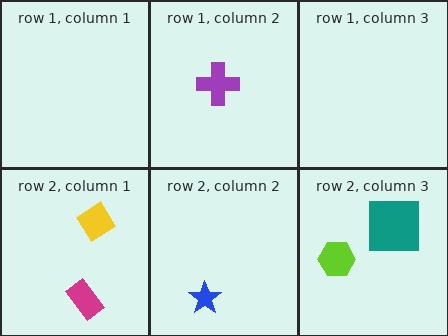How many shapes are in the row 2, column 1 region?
2.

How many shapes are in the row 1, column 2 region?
1.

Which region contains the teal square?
The row 2, column 3 region.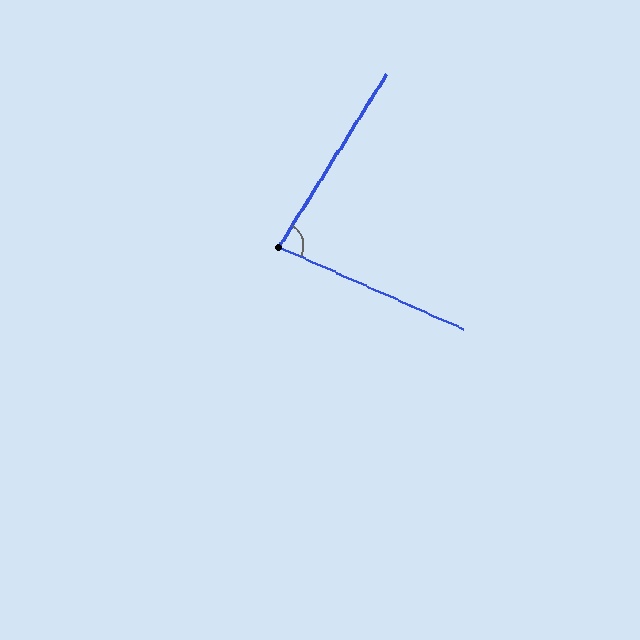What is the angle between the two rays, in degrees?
Approximately 82 degrees.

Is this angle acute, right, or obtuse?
It is acute.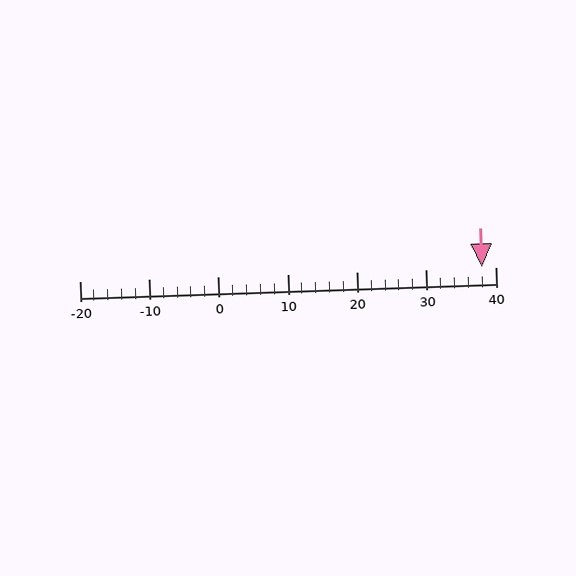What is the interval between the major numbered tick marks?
The major tick marks are spaced 10 units apart.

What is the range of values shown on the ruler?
The ruler shows values from -20 to 40.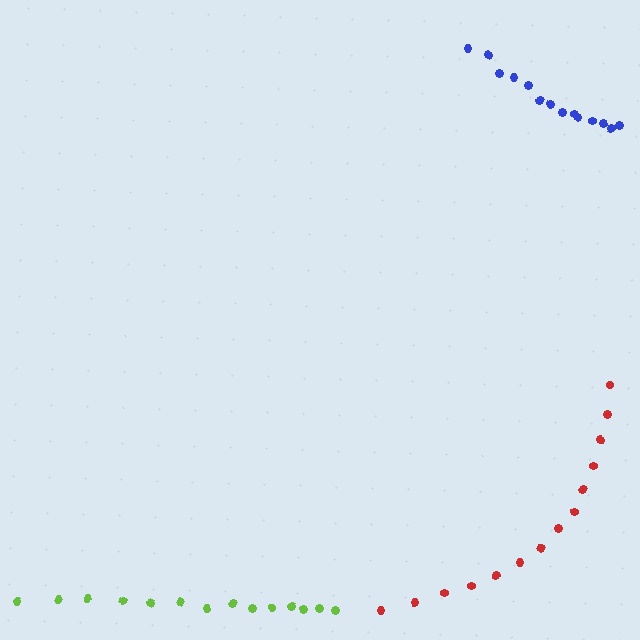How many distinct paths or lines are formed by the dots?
There are 3 distinct paths.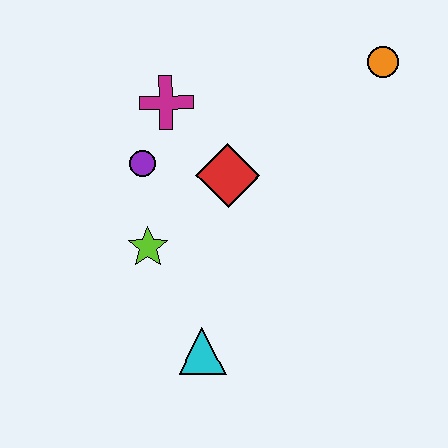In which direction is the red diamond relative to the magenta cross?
The red diamond is below the magenta cross.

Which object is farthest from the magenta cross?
The cyan triangle is farthest from the magenta cross.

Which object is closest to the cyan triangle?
The lime star is closest to the cyan triangle.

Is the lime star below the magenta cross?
Yes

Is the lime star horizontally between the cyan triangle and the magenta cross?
No